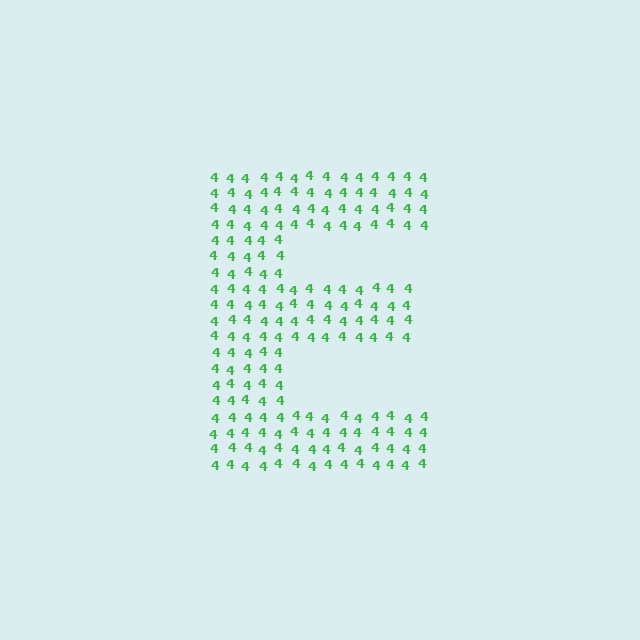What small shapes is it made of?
It is made of small digit 4's.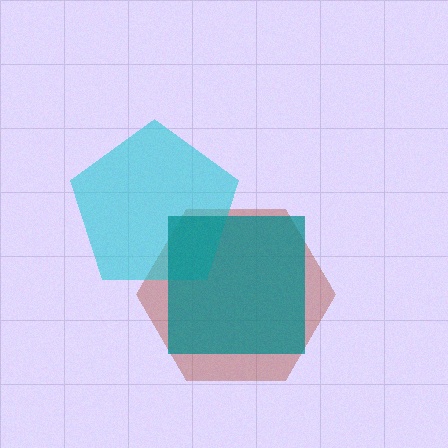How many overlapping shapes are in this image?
There are 3 overlapping shapes in the image.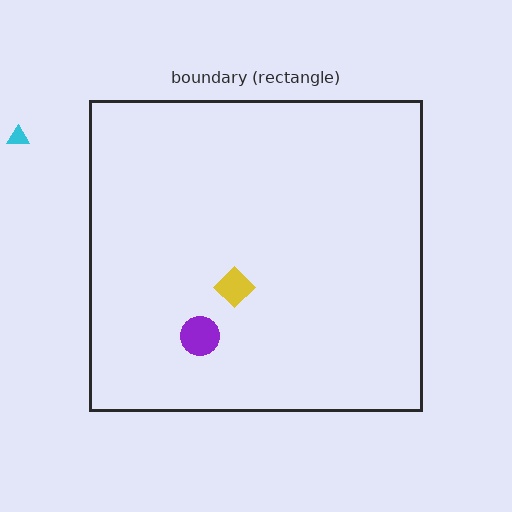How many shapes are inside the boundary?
2 inside, 1 outside.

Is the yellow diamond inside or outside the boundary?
Inside.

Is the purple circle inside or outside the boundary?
Inside.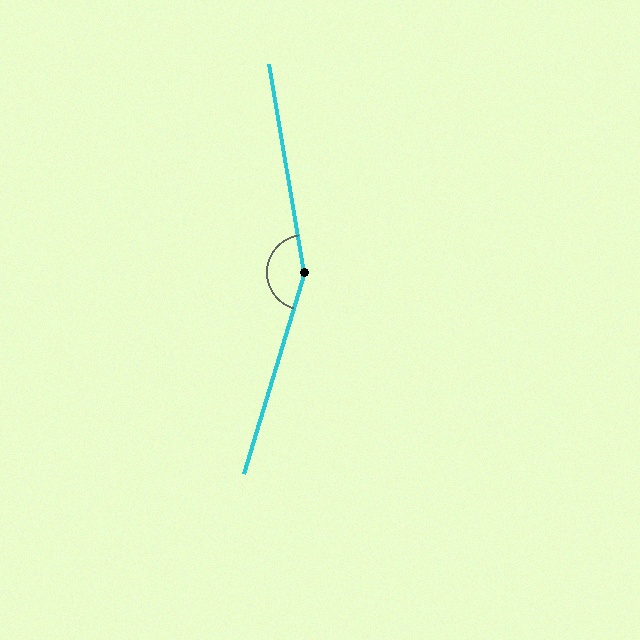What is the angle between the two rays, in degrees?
Approximately 154 degrees.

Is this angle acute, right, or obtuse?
It is obtuse.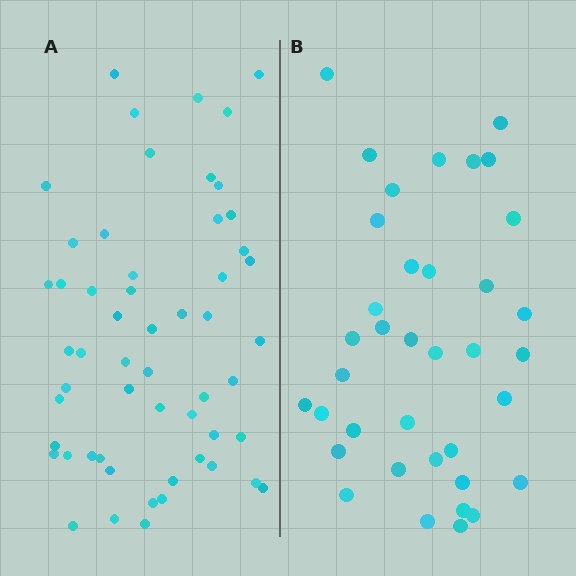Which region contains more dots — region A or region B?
Region A (the left region) has more dots.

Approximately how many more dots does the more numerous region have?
Region A has approximately 20 more dots than region B.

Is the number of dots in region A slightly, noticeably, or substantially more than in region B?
Region A has substantially more. The ratio is roughly 1.5 to 1.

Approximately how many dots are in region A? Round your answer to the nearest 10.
About 60 dots. (The exact count is 55, which rounds to 60.)